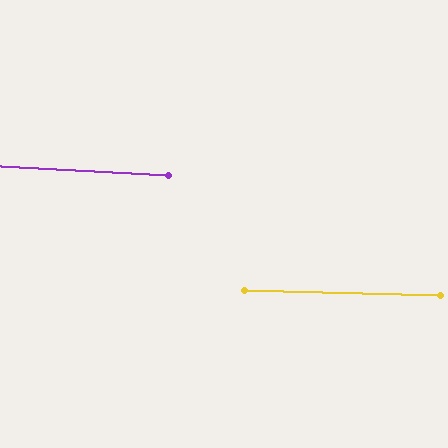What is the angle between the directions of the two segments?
Approximately 2 degrees.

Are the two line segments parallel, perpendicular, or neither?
Parallel — their directions differ by only 1.7°.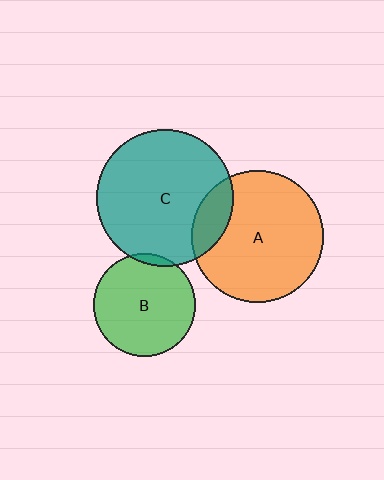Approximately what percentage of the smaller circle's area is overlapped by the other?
Approximately 15%.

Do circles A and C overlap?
Yes.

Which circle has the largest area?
Circle C (teal).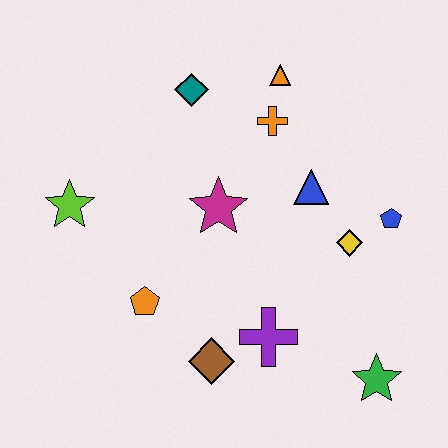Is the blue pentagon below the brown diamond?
No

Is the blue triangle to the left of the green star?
Yes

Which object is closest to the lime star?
The orange pentagon is closest to the lime star.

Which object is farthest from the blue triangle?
The lime star is farthest from the blue triangle.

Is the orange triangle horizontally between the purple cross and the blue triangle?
Yes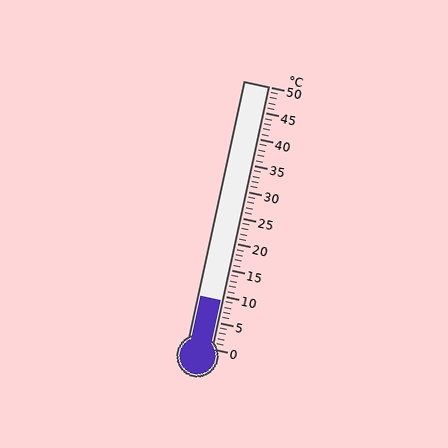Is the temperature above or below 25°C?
The temperature is below 25°C.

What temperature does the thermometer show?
The thermometer shows approximately 9°C.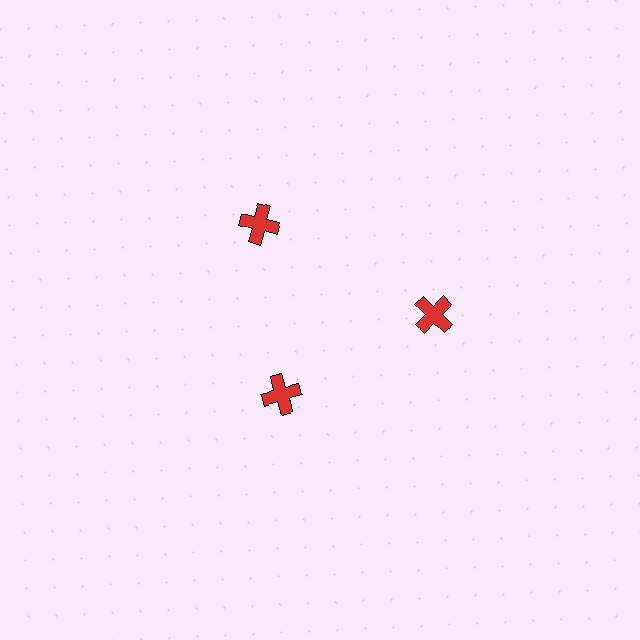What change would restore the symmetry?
The symmetry would be restored by moving it outward, back onto the ring so that all 3 crosses sit at equal angles and equal distance from the center.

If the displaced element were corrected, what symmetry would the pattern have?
It would have 3-fold rotational symmetry — the pattern would map onto itself every 120 degrees.